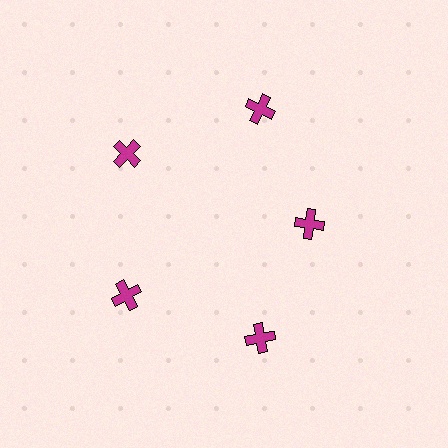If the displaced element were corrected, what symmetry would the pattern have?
It would have 5-fold rotational symmetry — the pattern would map onto itself every 72 degrees.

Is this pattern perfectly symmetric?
No. The 5 magenta crosses are arranged in a ring, but one element near the 3 o'clock position is pulled inward toward the center, breaking the 5-fold rotational symmetry.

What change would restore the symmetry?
The symmetry would be restored by moving it outward, back onto the ring so that all 5 crosses sit at equal angles and equal distance from the center.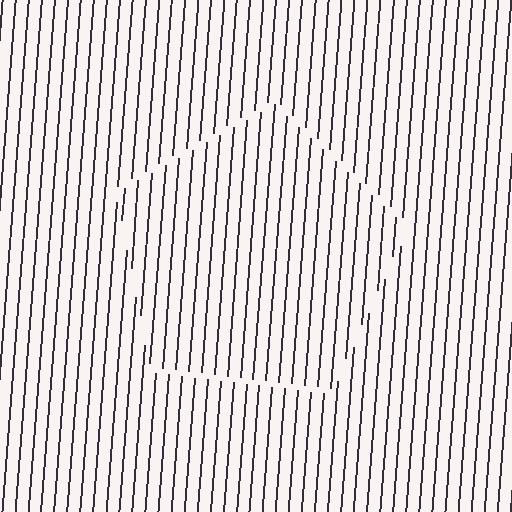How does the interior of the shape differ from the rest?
The interior of the shape contains the same grating, shifted by half a period — the contour is defined by the phase discontinuity where line-ends from the inner and outer gratings abut.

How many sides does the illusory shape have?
5 sides — the line-ends trace a pentagon.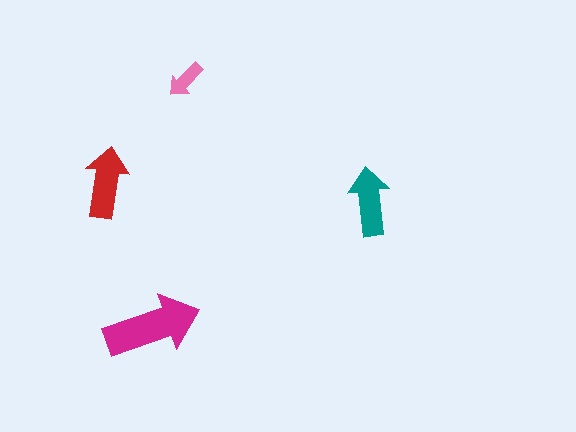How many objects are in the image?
There are 4 objects in the image.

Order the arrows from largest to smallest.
the magenta one, the red one, the teal one, the pink one.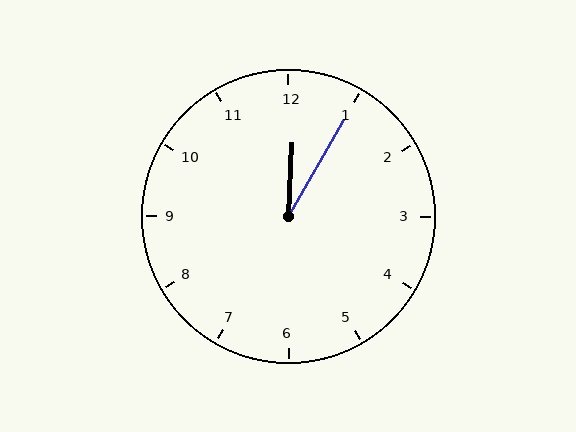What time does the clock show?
12:05.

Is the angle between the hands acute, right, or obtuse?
It is acute.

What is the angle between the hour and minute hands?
Approximately 28 degrees.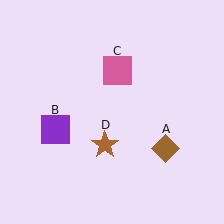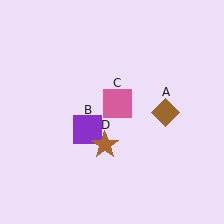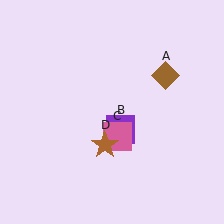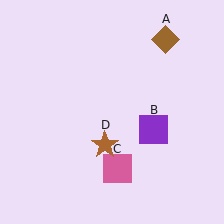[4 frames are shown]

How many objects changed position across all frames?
3 objects changed position: brown diamond (object A), purple square (object B), pink square (object C).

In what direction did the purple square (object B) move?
The purple square (object B) moved right.